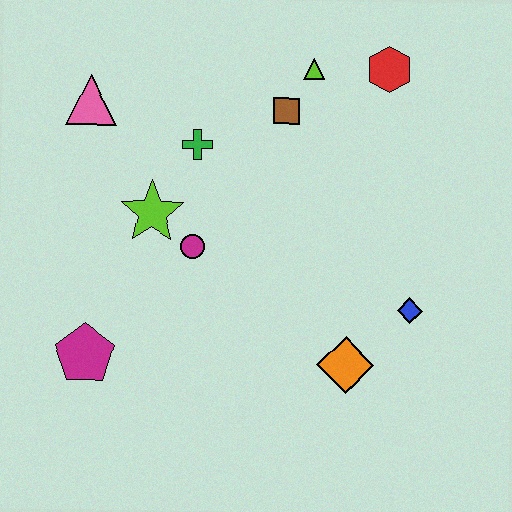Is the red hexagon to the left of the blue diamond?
Yes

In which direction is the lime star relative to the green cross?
The lime star is below the green cross.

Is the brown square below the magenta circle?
No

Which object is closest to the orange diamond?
The blue diamond is closest to the orange diamond.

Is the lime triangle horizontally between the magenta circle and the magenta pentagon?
No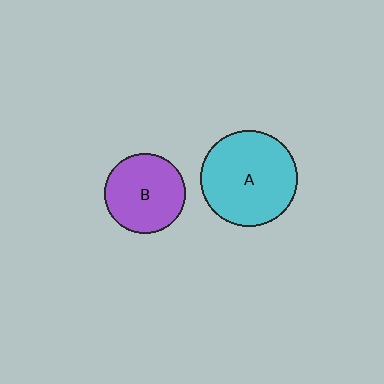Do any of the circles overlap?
No, none of the circles overlap.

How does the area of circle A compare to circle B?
Approximately 1.4 times.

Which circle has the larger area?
Circle A (cyan).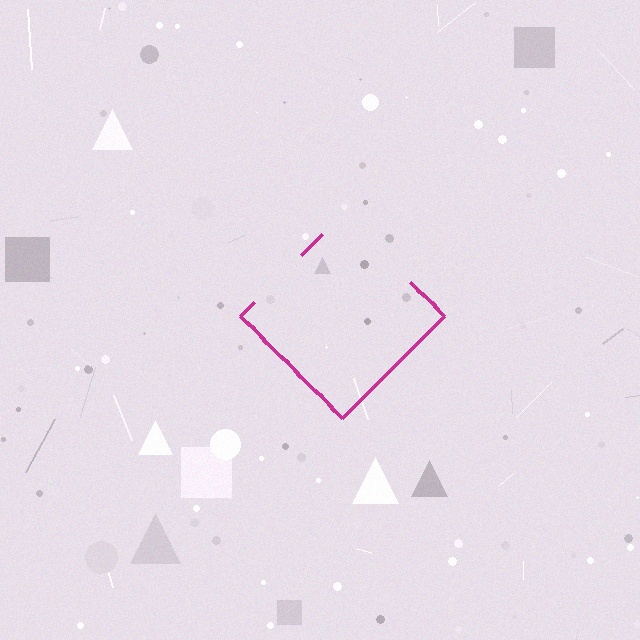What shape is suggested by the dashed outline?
The dashed outline suggests a diamond.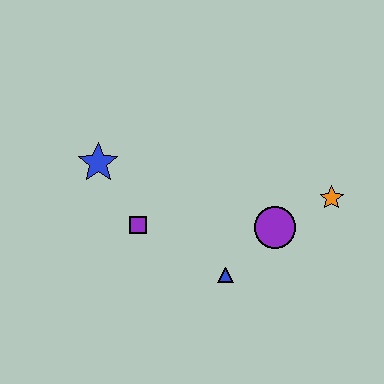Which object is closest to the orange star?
The purple circle is closest to the orange star.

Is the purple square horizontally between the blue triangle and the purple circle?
No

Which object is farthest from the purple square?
The orange star is farthest from the purple square.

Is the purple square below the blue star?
Yes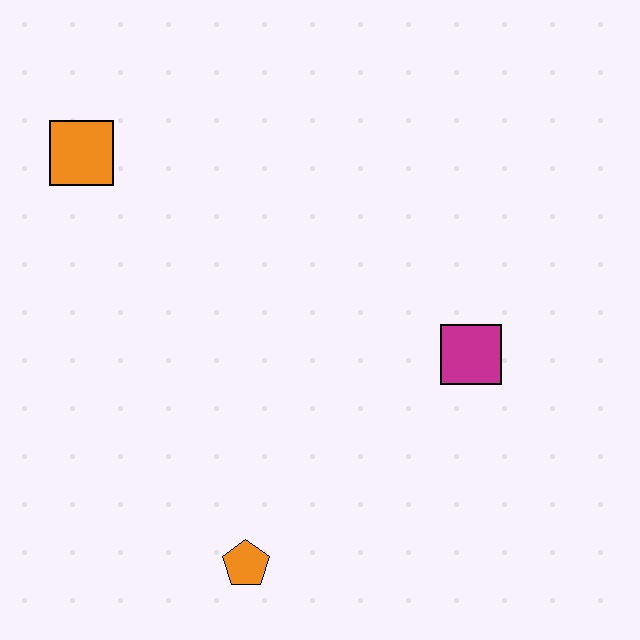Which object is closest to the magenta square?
The orange pentagon is closest to the magenta square.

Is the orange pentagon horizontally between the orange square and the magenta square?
Yes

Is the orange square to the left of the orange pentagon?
Yes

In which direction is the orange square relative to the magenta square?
The orange square is to the left of the magenta square.